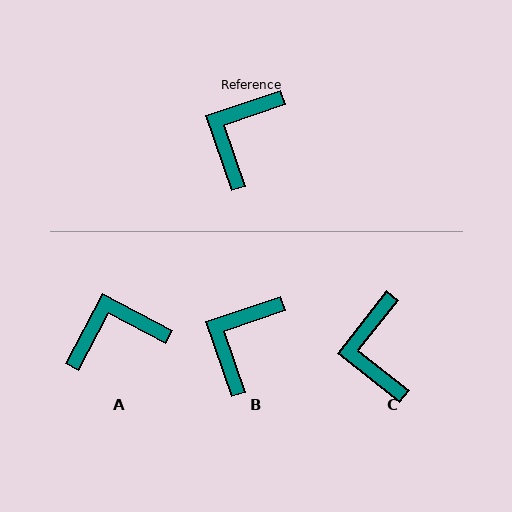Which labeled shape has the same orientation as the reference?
B.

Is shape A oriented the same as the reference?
No, it is off by about 47 degrees.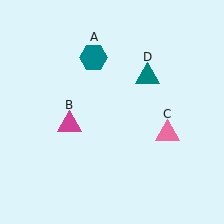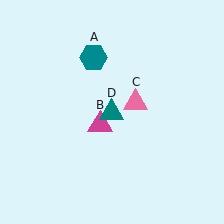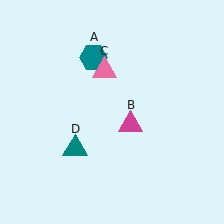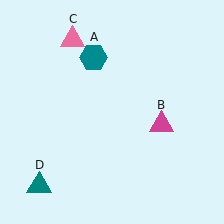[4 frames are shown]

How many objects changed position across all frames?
3 objects changed position: magenta triangle (object B), pink triangle (object C), teal triangle (object D).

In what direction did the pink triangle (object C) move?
The pink triangle (object C) moved up and to the left.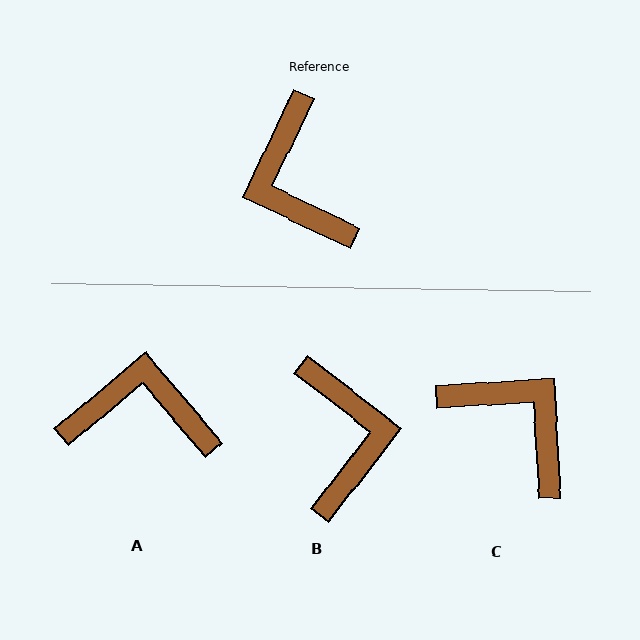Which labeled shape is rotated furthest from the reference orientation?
B, about 168 degrees away.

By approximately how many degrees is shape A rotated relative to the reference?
Approximately 114 degrees clockwise.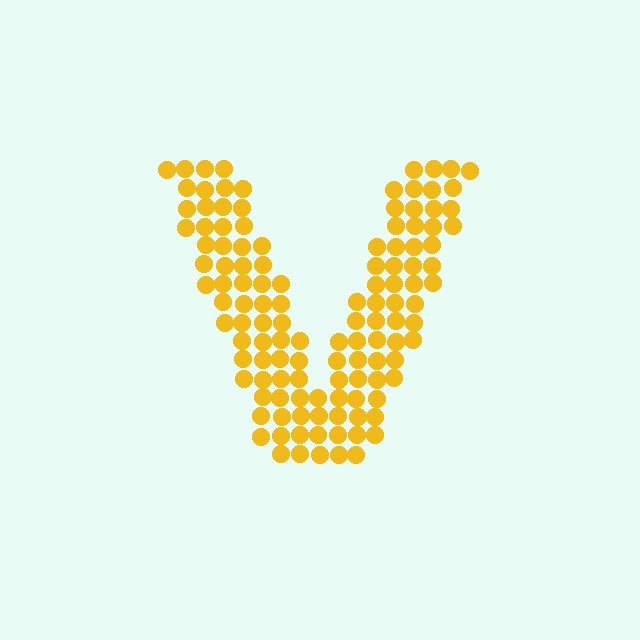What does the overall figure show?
The overall figure shows the letter V.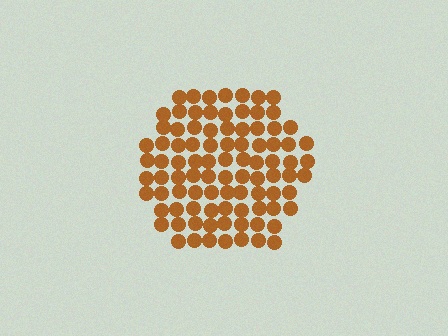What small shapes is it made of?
It is made of small circles.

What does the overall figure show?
The overall figure shows a hexagon.